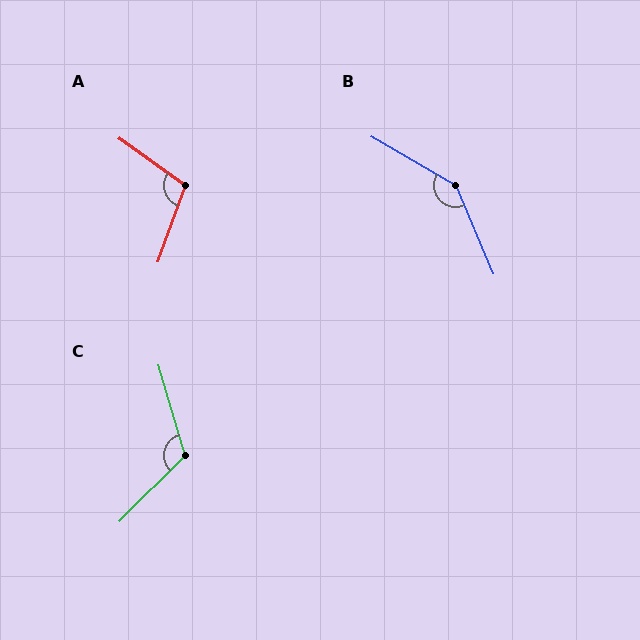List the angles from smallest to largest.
A (105°), C (119°), B (143°).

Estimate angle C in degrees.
Approximately 119 degrees.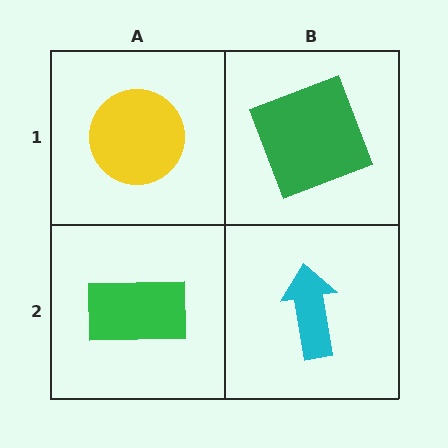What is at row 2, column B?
A cyan arrow.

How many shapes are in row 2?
2 shapes.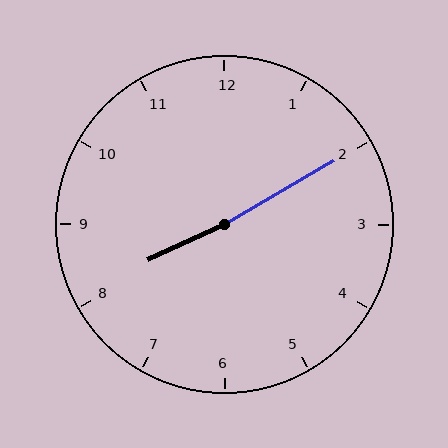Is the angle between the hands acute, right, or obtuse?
It is obtuse.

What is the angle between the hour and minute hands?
Approximately 175 degrees.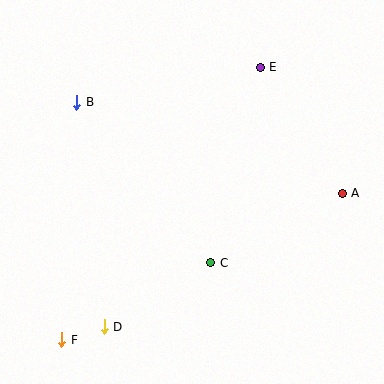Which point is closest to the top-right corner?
Point E is closest to the top-right corner.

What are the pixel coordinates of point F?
Point F is at (62, 340).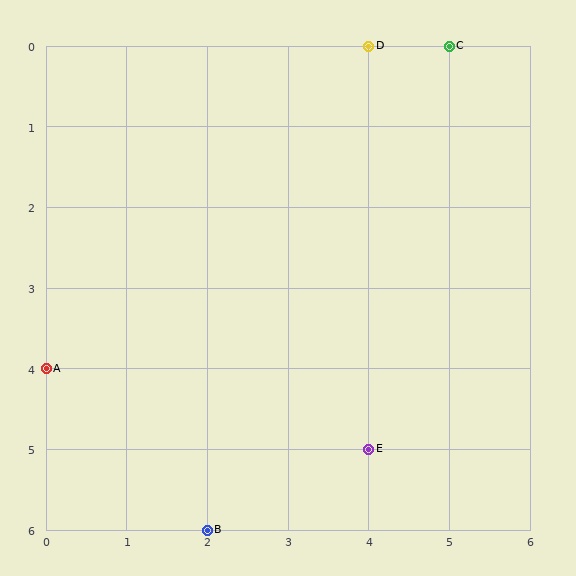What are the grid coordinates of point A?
Point A is at grid coordinates (0, 4).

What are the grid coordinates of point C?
Point C is at grid coordinates (5, 0).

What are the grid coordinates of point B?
Point B is at grid coordinates (2, 6).